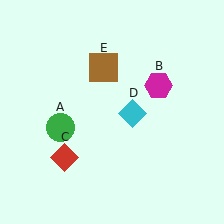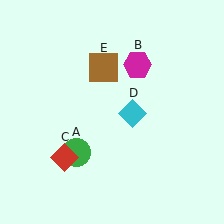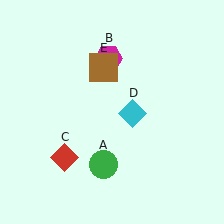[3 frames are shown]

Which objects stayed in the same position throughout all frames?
Red diamond (object C) and cyan diamond (object D) and brown square (object E) remained stationary.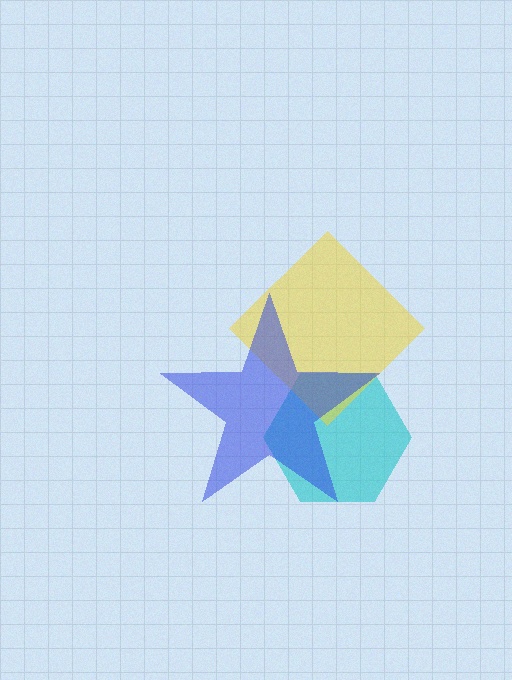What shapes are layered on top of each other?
The layered shapes are: a cyan hexagon, a yellow diamond, a blue star.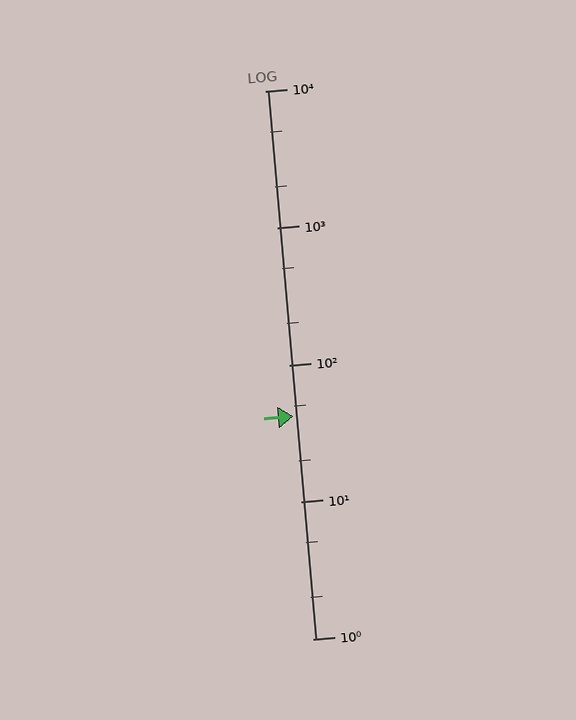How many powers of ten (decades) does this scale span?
The scale spans 4 decades, from 1 to 10000.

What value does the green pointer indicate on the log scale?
The pointer indicates approximately 42.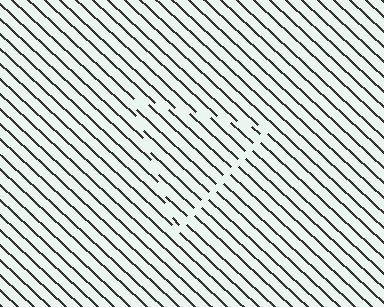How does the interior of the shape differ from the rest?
The interior of the shape contains the same grating, shifted by half a period — the contour is defined by the phase discontinuity where line-ends from the inner and outer gratings abut.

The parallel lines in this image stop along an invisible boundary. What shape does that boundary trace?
An illusory triangle. The interior of the shape contains the same grating, shifted by half a period — the contour is defined by the phase discontinuity where line-ends from the inner and outer gratings abut.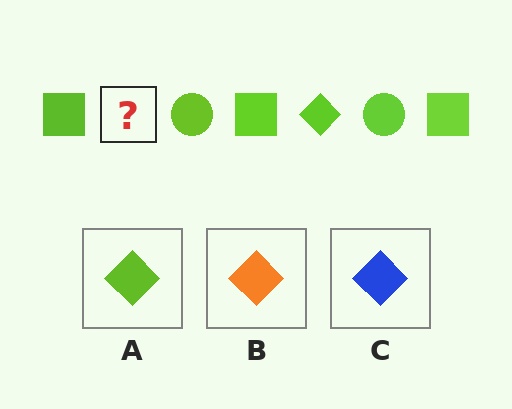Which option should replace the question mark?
Option A.